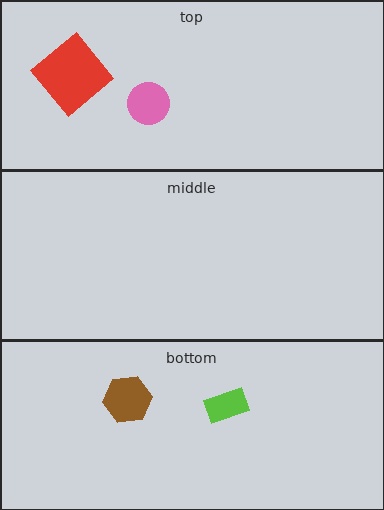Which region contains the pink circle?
The top region.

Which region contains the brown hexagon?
The bottom region.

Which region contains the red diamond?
The top region.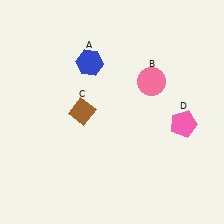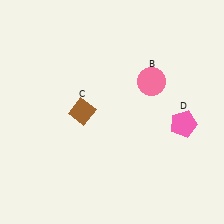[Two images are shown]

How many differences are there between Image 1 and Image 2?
There is 1 difference between the two images.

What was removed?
The blue hexagon (A) was removed in Image 2.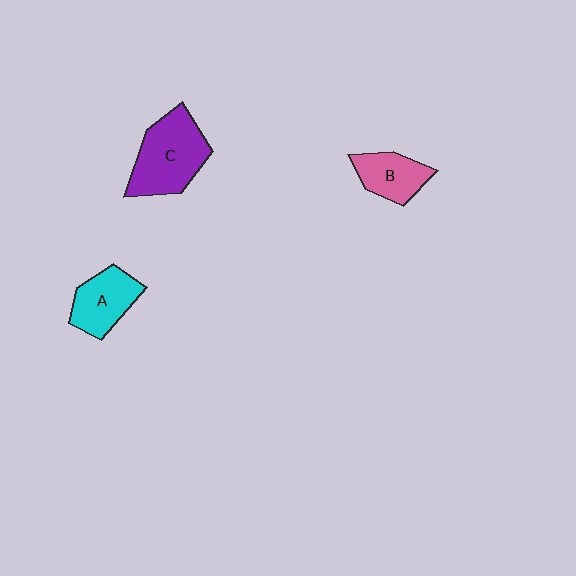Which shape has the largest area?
Shape C (purple).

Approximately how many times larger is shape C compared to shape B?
Approximately 1.8 times.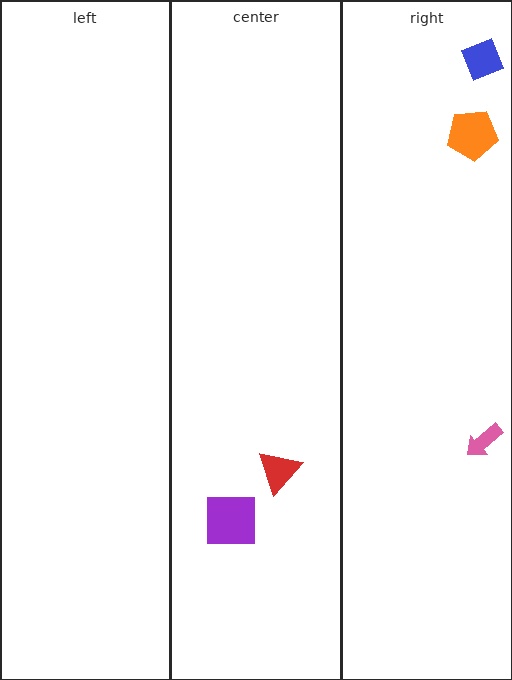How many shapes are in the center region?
2.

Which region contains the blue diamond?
The right region.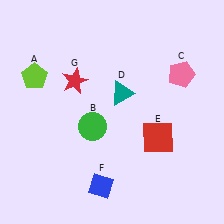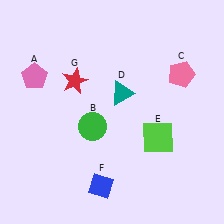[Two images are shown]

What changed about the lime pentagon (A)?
In Image 1, A is lime. In Image 2, it changed to pink.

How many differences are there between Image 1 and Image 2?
There are 2 differences between the two images.